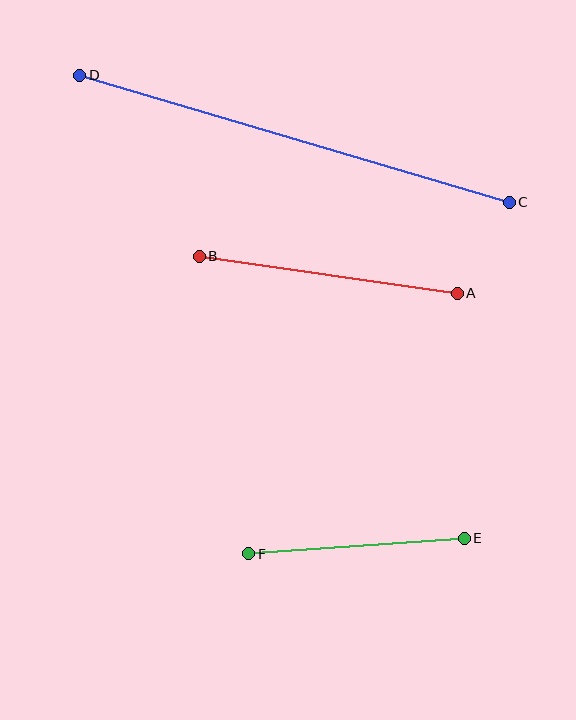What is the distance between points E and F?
The distance is approximately 216 pixels.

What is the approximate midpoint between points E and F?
The midpoint is at approximately (357, 546) pixels.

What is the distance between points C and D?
The distance is approximately 448 pixels.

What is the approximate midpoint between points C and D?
The midpoint is at approximately (294, 139) pixels.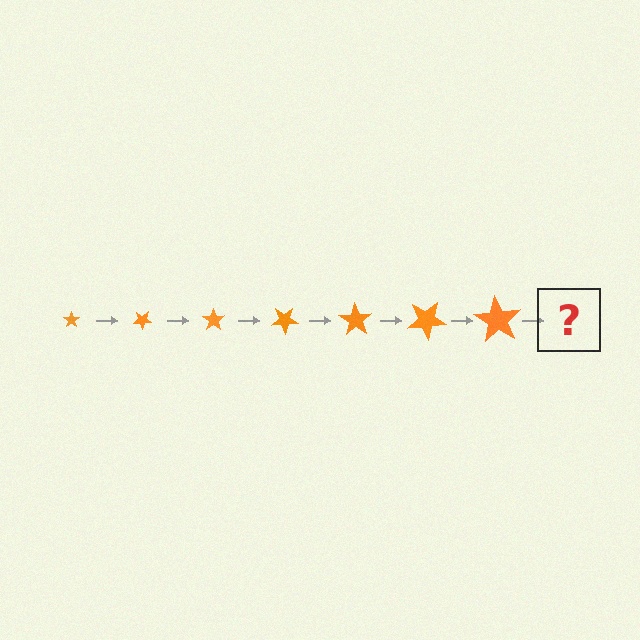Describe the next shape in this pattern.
It should be a star, larger than the previous one and rotated 245 degrees from the start.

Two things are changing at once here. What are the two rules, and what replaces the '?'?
The two rules are that the star grows larger each step and it rotates 35 degrees each step. The '?' should be a star, larger than the previous one and rotated 245 degrees from the start.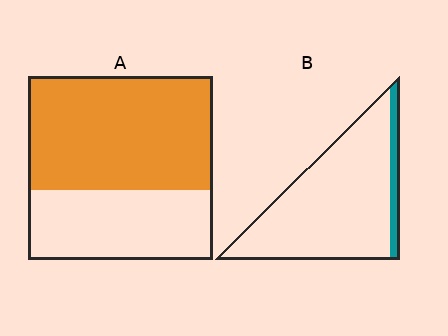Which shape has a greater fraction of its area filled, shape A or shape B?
Shape A.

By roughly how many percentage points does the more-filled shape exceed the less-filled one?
By roughly 50 percentage points (A over B).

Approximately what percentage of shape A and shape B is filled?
A is approximately 60% and B is approximately 10%.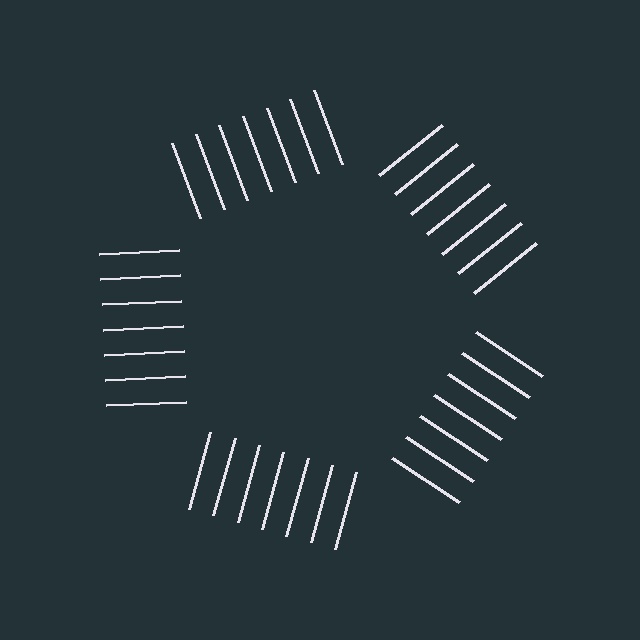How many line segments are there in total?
35 — 7 along each of the 5 edges.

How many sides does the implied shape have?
5 sides — the line-ends trace a pentagon.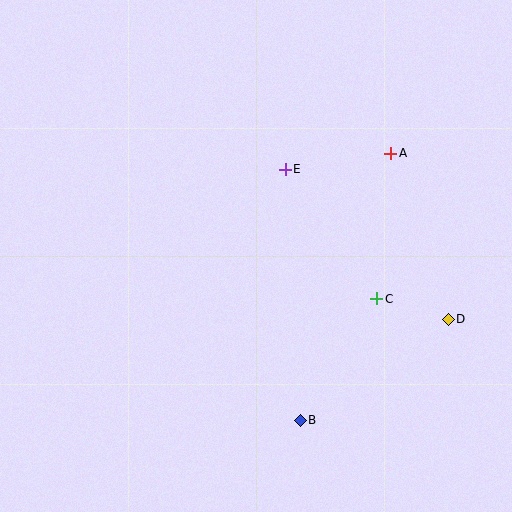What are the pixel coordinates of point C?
Point C is at (377, 299).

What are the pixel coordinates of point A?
Point A is at (391, 153).